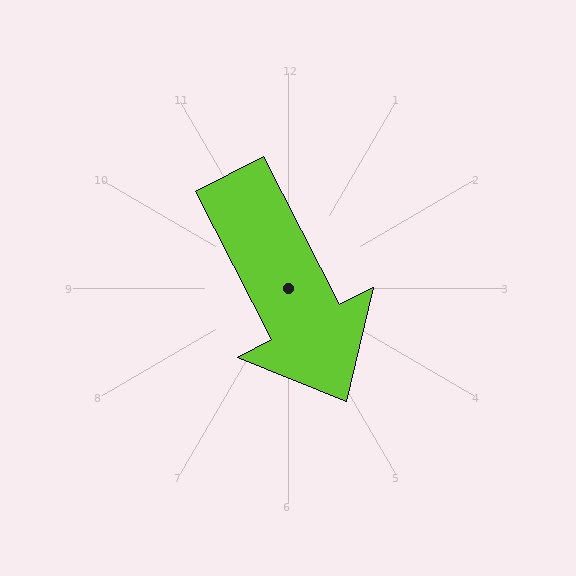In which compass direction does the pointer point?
Southeast.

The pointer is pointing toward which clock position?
Roughly 5 o'clock.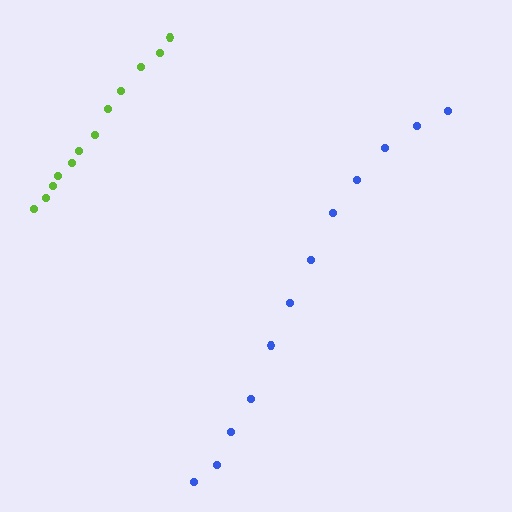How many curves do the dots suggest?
There are 2 distinct paths.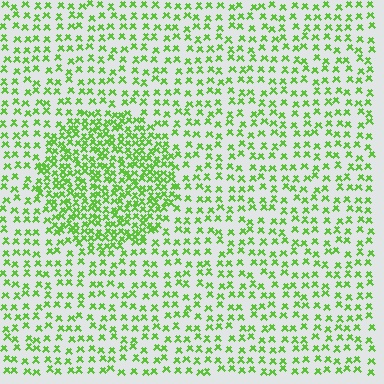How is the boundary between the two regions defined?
The boundary is defined by a change in element density (approximately 2.1x ratio). All elements are the same color, size, and shape.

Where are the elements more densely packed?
The elements are more densely packed inside the circle boundary.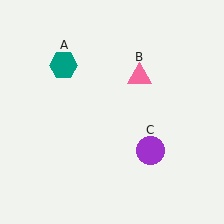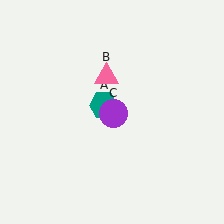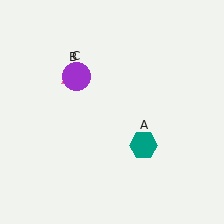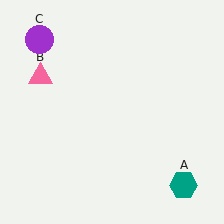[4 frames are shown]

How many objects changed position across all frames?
3 objects changed position: teal hexagon (object A), pink triangle (object B), purple circle (object C).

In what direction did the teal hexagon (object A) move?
The teal hexagon (object A) moved down and to the right.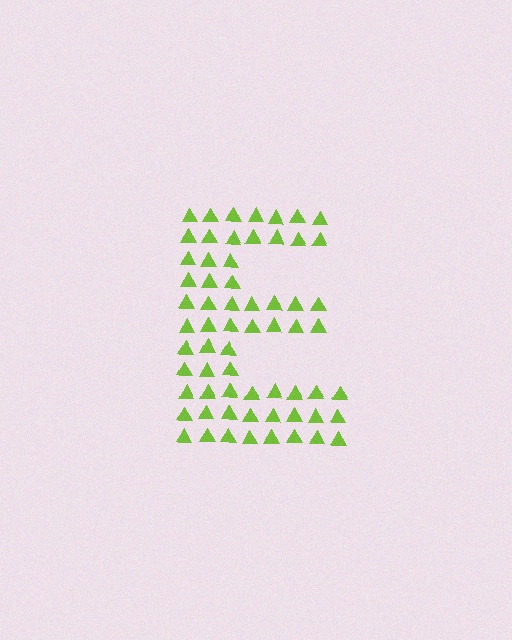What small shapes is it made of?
It is made of small triangles.